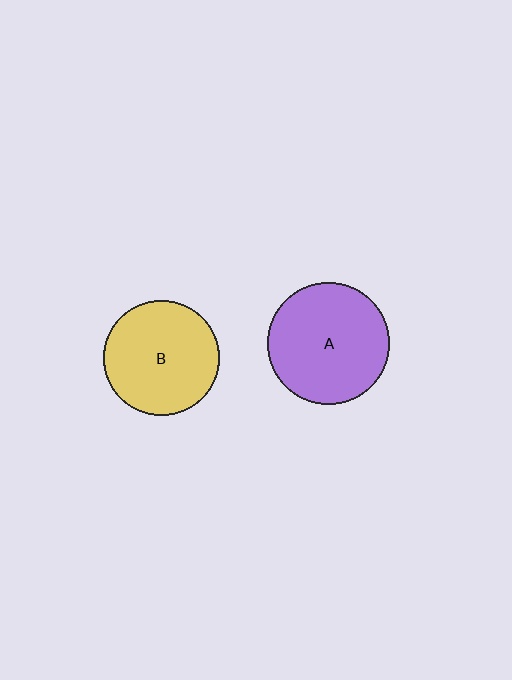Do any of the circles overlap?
No, none of the circles overlap.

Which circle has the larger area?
Circle A (purple).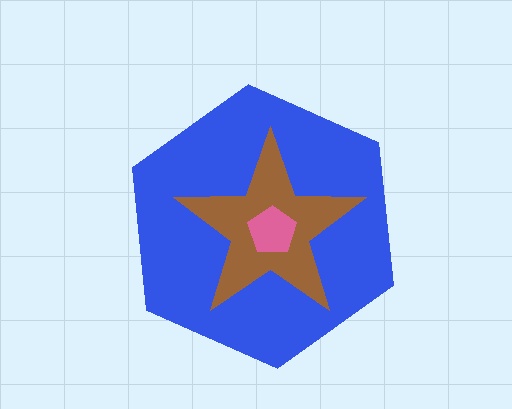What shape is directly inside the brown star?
The pink pentagon.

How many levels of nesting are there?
3.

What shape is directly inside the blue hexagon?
The brown star.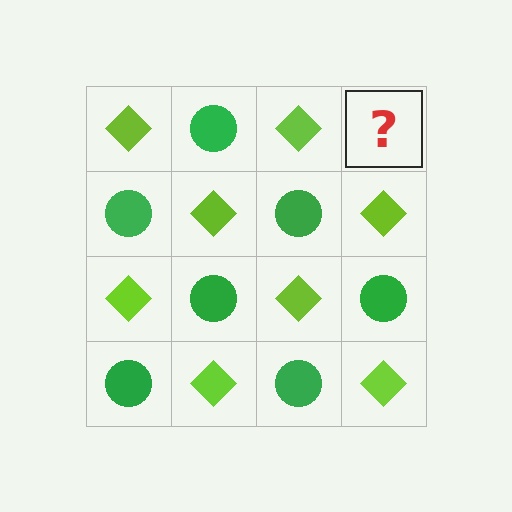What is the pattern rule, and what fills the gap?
The rule is that it alternates lime diamond and green circle in a checkerboard pattern. The gap should be filled with a green circle.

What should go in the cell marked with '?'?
The missing cell should contain a green circle.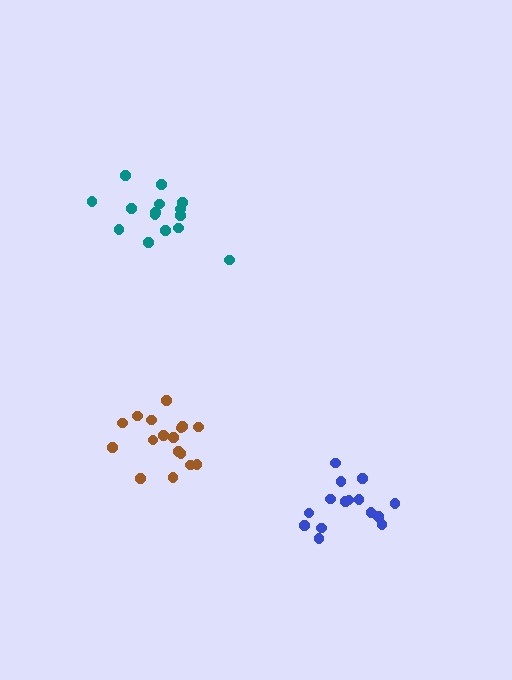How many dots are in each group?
Group 1: 15 dots, Group 2: 17 dots, Group 3: 15 dots (47 total).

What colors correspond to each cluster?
The clusters are colored: teal, brown, blue.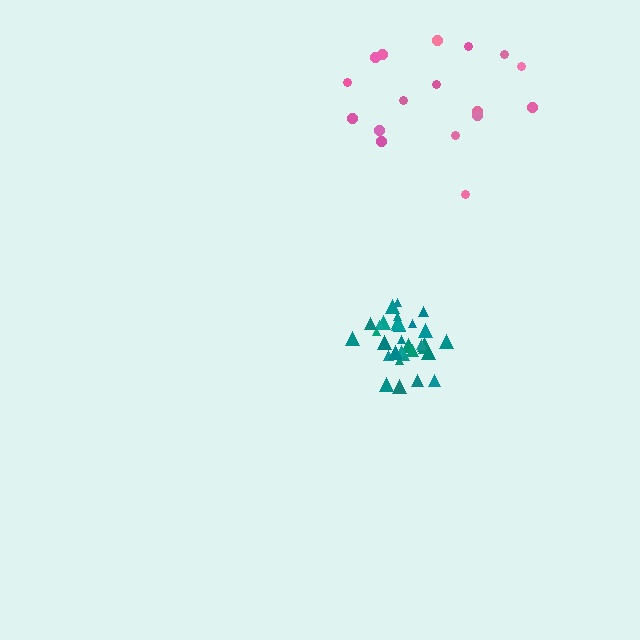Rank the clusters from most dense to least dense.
teal, pink.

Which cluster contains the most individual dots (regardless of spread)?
Teal (33).